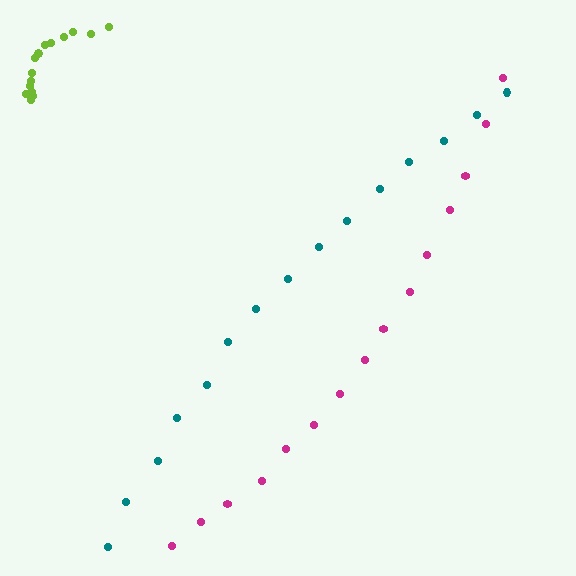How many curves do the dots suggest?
There are 3 distinct paths.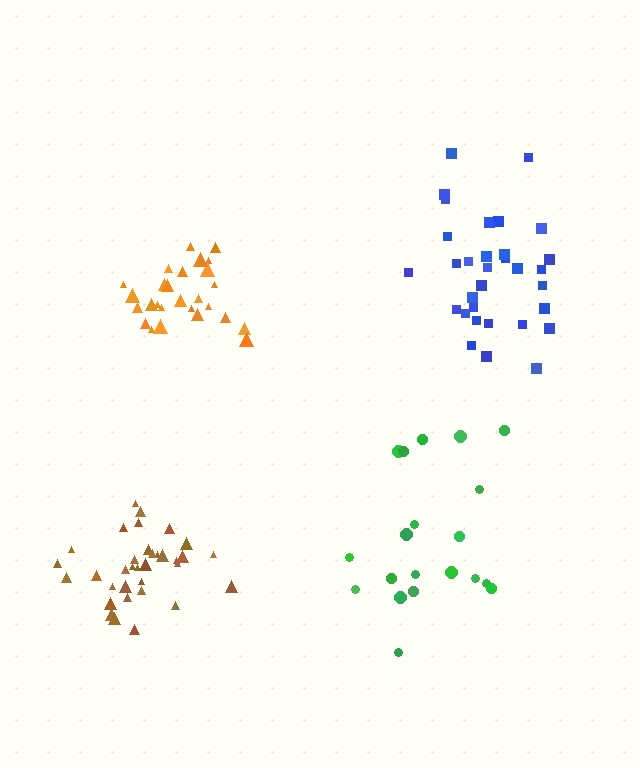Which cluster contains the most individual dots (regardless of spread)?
Brown (34).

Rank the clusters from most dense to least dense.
brown, orange, blue, green.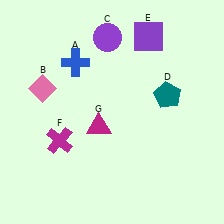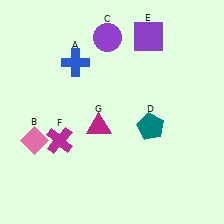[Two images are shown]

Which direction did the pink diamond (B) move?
The pink diamond (B) moved down.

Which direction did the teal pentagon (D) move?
The teal pentagon (D) moved down.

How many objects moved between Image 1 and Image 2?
2 objects moved between the two images.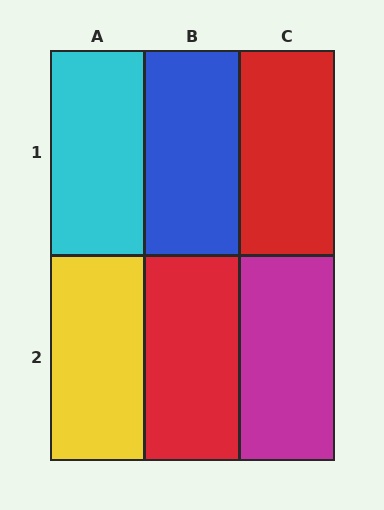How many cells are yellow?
1 cell is yellow.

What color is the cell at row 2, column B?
Red.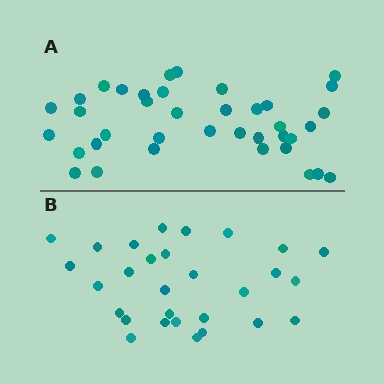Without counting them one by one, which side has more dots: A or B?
Region A (the top region) has more dots.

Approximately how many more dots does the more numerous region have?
Region A has roughly 8 or so more dots than region B.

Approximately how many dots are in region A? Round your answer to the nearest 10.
About 40 dots. (The exact count is 38, which rounds to 40.)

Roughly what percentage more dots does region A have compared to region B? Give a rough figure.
About 30% more.